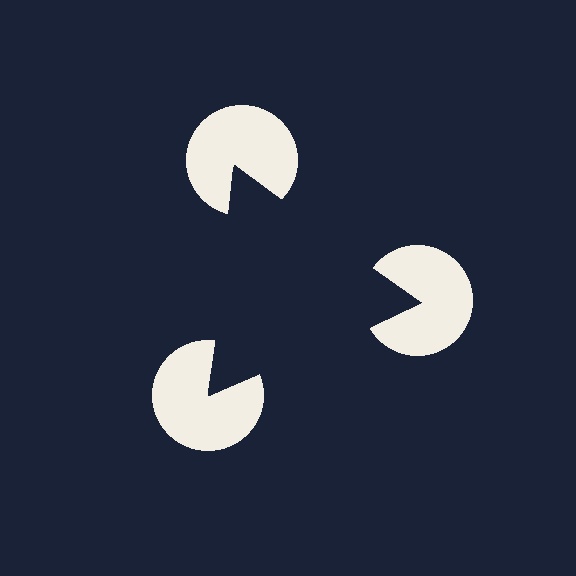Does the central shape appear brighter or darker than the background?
It typically appears slightly darker than the background, even though no actual brightness change is drawn.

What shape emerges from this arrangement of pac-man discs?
An illusory triangle — its edges are inferred from the aligned wedge cuts in the pac-man discs, not physically drawn.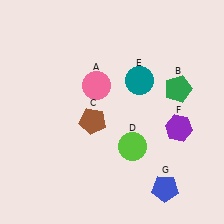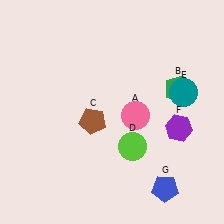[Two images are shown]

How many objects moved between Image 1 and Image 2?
2 objects moved between the two images.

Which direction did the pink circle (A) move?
The pink circle (A) moved right.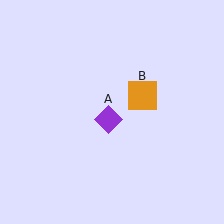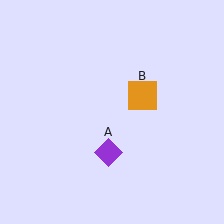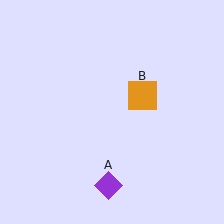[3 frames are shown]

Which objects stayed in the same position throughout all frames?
Orange square (object B) remained stationary.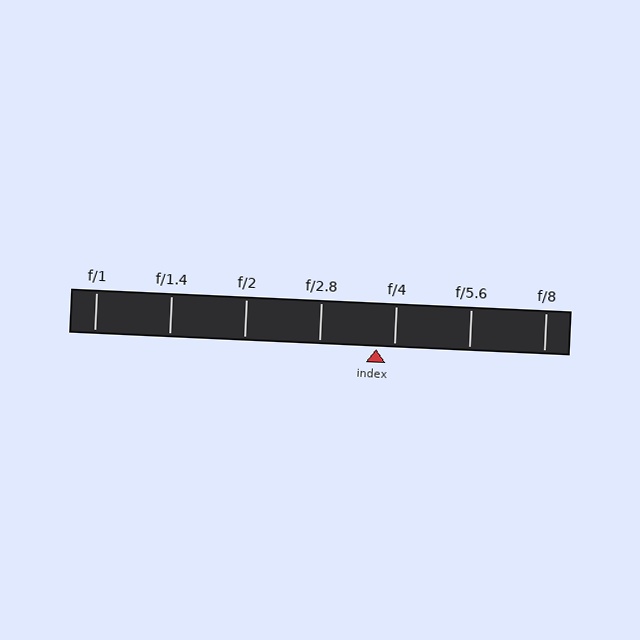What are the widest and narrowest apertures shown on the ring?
The widest aperture shown is f/1 and the narrowest is f/8.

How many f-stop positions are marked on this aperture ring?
There are 7 f-stop positions marked.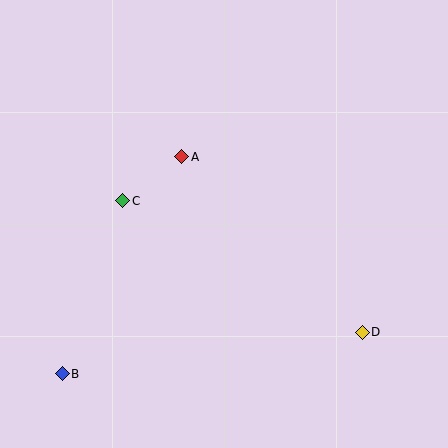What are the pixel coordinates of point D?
Point D is at (362, 332).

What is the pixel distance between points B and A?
The distance between B and A is 247 pixels.